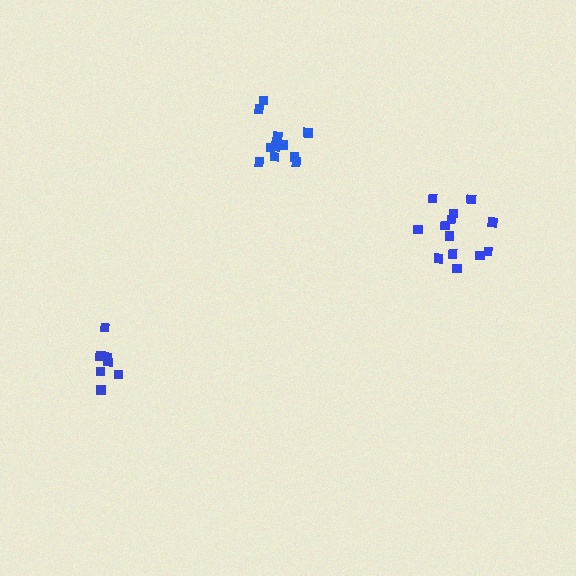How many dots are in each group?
Group 1: 13 dots, Group 2: 11 dots, Group 3: 7 dots (31 total).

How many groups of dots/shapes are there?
There are 3 groups.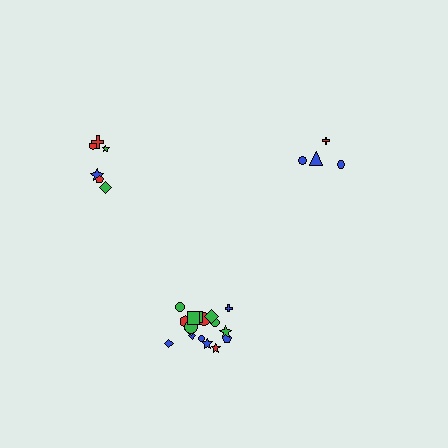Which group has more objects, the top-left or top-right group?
The top-left group.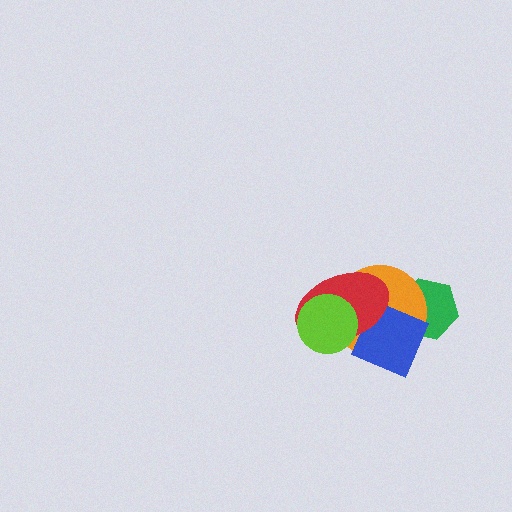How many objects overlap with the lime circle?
2 objects overlap with the lime circle.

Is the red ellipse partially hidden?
Yes, it is partially covered by another shape.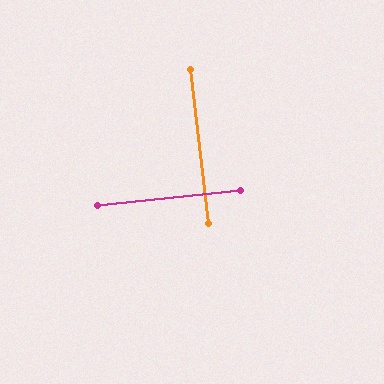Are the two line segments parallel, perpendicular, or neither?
Perpendicular — they meet at approximately 89°.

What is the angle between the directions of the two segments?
Approximately 89 degrees.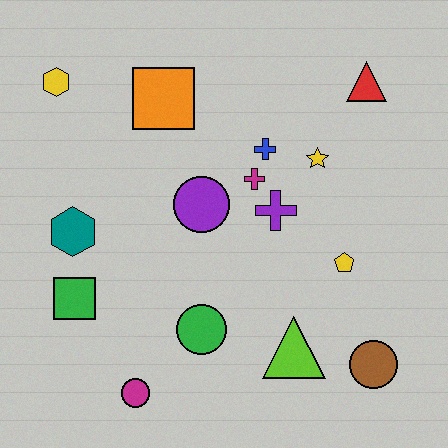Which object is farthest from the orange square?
The brown circle is farthest from the orange square.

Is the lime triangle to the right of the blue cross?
Yes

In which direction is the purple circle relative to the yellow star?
The purple circle is to the left of the yellow star.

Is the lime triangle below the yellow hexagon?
Yes